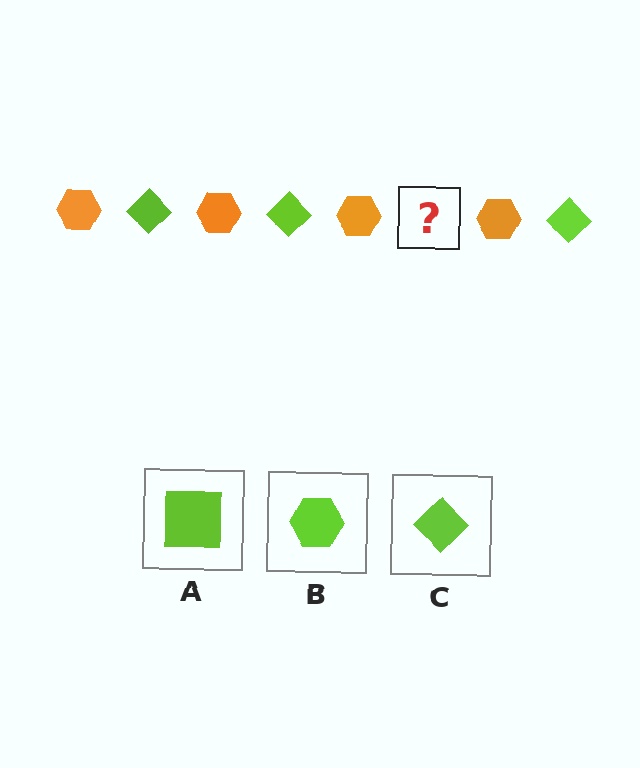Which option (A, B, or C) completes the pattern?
C.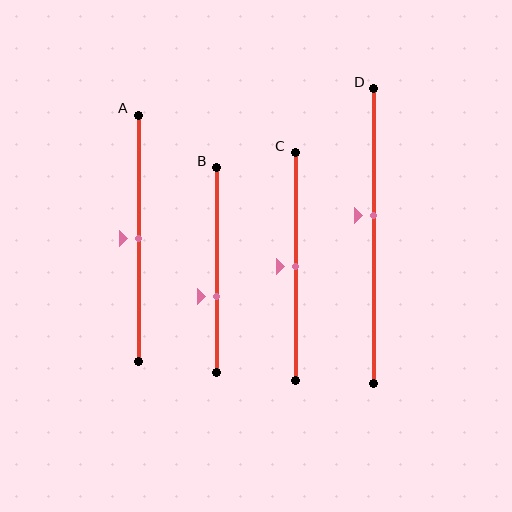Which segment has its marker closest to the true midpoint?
Segment A has its marker closest to the true midpoint.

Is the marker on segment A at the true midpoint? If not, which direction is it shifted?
Yes, the marker on segment A is at the true midpoint.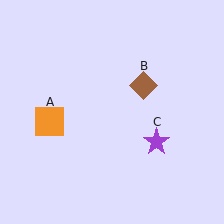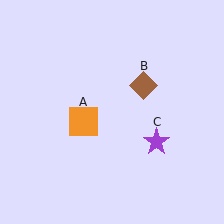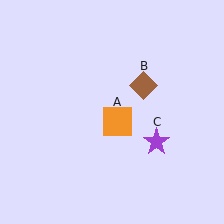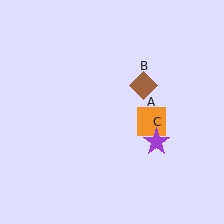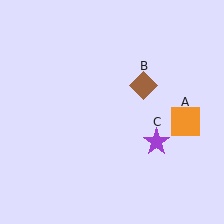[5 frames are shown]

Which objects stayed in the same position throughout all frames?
Brown diamond (object B) and purple star (object C) remained stationary.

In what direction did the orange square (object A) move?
The orange square (object A) moved right.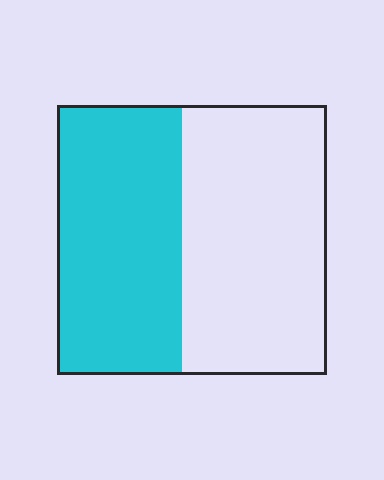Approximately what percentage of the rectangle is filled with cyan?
Approximately 45%.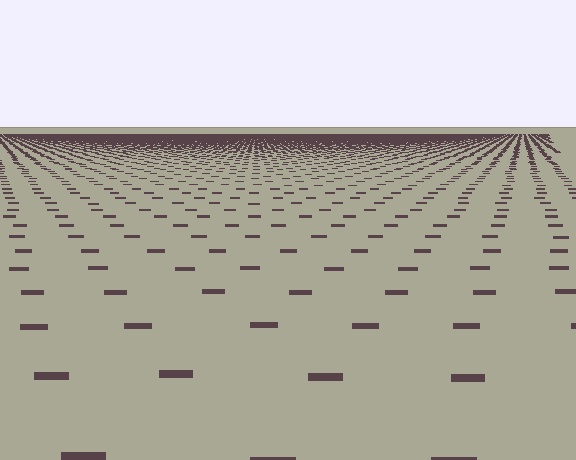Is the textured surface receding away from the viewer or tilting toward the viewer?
The surface is receding away from the viewer. Texture elements get smaller and denser toward the top.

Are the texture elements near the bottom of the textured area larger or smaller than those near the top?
Larger. Near the bottom, elements are closer to the viewer and appear at a bigger on-screen size.